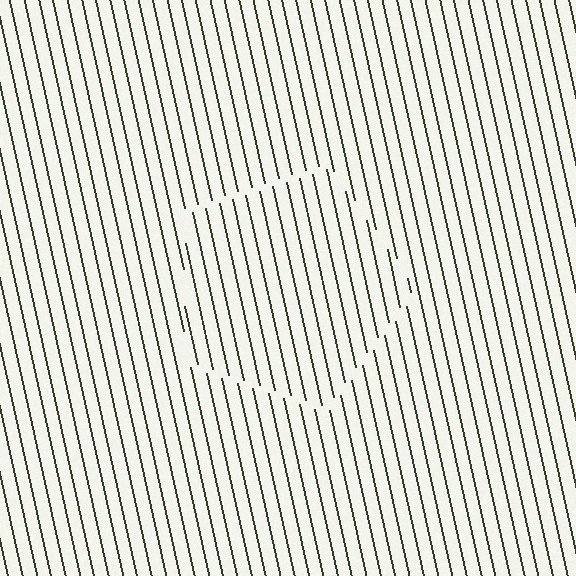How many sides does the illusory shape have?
5 sides — the line-ends trace a pentagon.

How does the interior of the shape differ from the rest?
The interior of the shape contains the same grating, shifted by half a period — the contour is defined by the phase discontinuity where line-ends from the inner and outer gratings abut.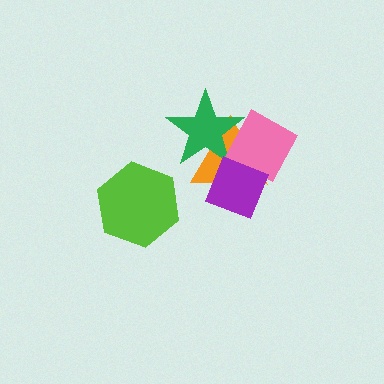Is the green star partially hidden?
Yes, it is partially covered by another shape.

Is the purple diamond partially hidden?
No, no other shape covers it.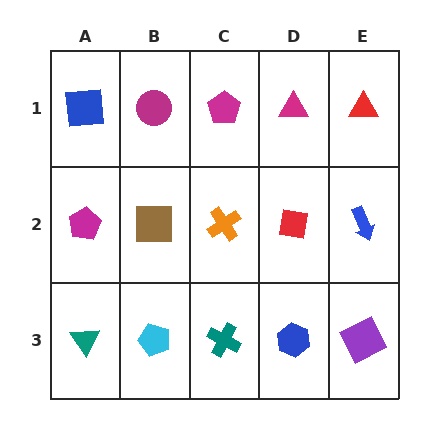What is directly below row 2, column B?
A cyan pentagon.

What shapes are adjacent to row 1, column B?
A brown square (row 2, column B), a blue square (row 1, column A), a magenta pentagon (row 1, column C).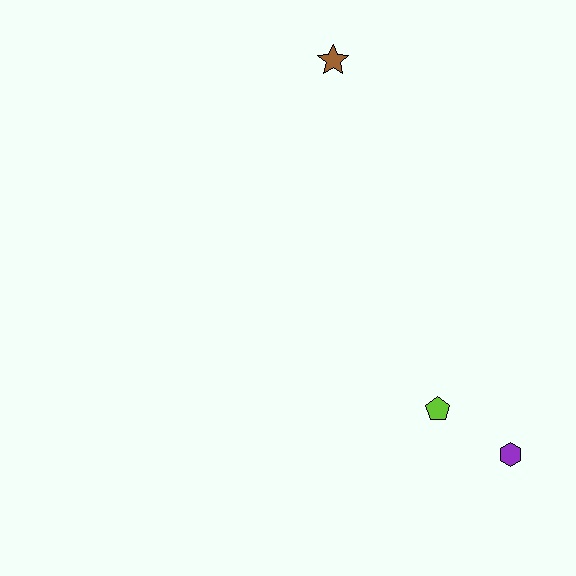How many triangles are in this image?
There are no triangles.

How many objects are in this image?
There are 3 objects.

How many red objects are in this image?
There are no red objects.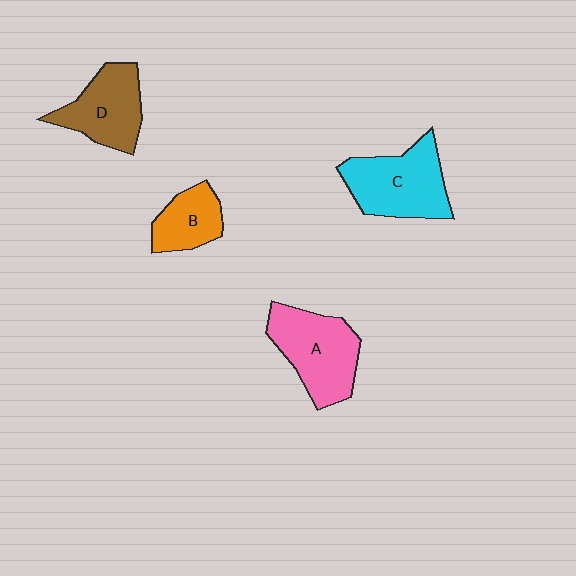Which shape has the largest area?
Shape C (cyan).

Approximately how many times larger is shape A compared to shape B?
Approximately 1.7 times.